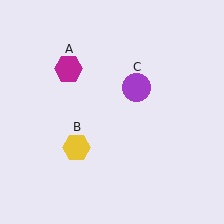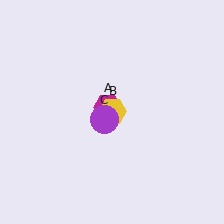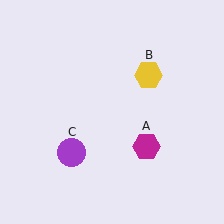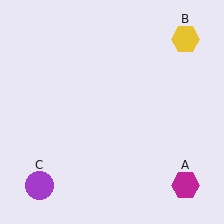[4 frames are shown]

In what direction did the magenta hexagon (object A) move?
The magenta hexagon (object A) moved down and to the right.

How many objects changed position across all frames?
3 objects changed position: magenta hexagon (object A), yellow hexagon (object B), purple circle (object C).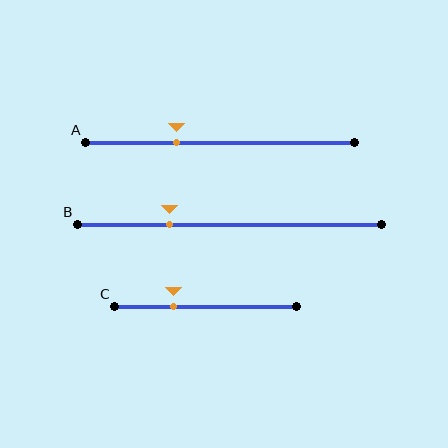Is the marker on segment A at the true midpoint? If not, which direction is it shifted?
No, the marker on segment A is shifted to the left by about 16% of the segment length.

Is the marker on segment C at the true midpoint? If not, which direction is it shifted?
No, the marker on segment C is shifted to the left by about 18% of the segment length.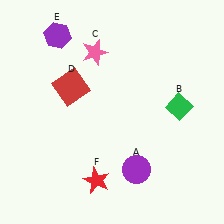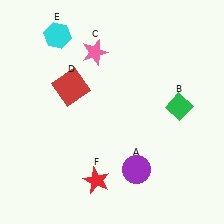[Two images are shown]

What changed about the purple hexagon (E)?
In Image 1, E is purple. In Image 2, it changed to cyan.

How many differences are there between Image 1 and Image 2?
There is 1 difference between the two images.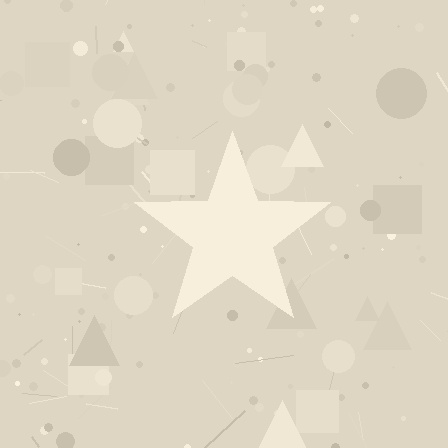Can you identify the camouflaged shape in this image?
The camouflaged shape is a star.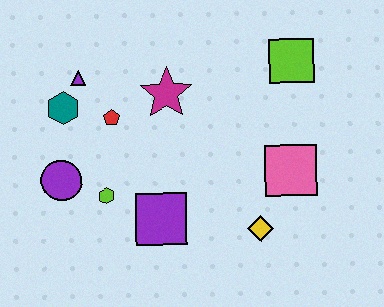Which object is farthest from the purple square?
The lime square is farthest from the purple square.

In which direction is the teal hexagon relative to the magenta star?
The teal hexagon is to the left of the magenta star.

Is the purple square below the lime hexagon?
Yes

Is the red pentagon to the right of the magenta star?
No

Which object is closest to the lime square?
The pink square is closest to the lime square.